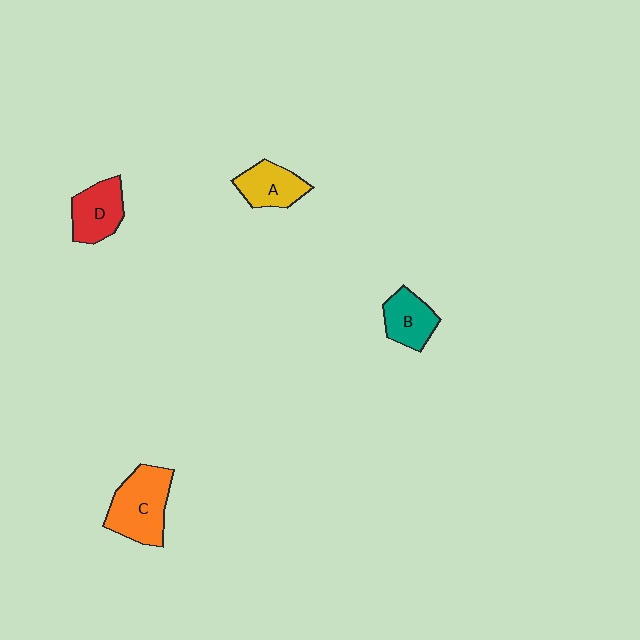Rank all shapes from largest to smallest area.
From largest to smallest: C (orange), D (red), A (yellow), B (teal).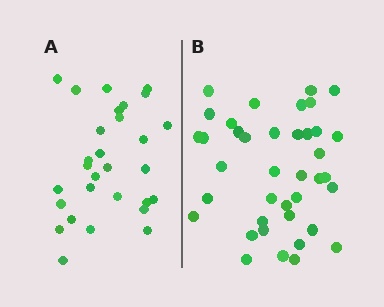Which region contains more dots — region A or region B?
Region B (the right region) has more dots.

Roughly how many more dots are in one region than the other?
Region B has roughly 10 or so more dots than region A.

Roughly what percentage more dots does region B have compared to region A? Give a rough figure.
About 35% more.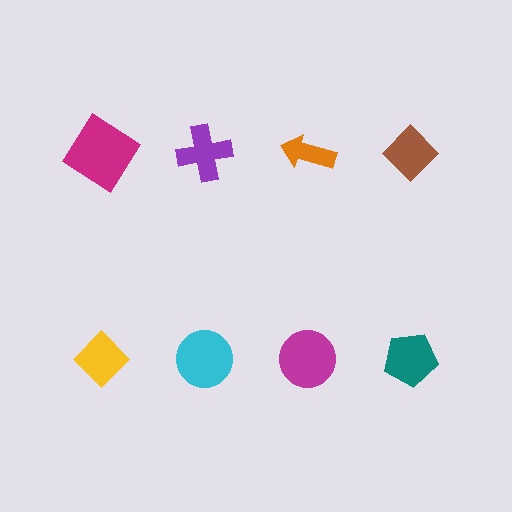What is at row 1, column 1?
A magenta diamond.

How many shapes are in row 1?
4 shapes.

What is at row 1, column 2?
A purple cross.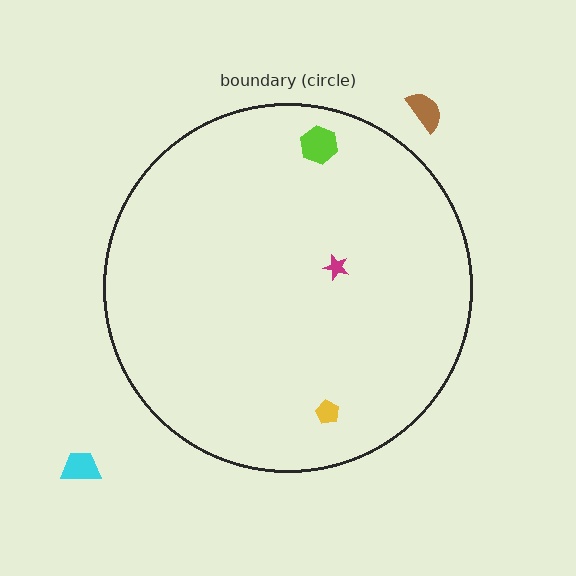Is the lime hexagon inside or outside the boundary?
Inside.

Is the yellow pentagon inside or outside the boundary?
Inside.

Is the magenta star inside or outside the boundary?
Inside.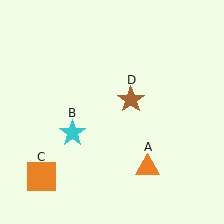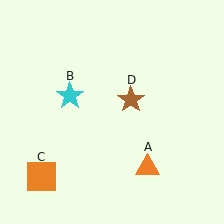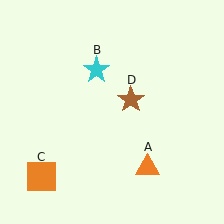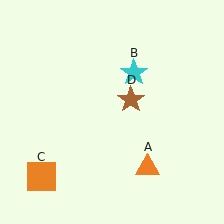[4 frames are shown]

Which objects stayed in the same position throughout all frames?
Orange triangle (object A) and orange square (object C) and brown star (object D) remained stationary.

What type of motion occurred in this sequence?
The cyan star (object B) rotated clockwise around the center of the scene.